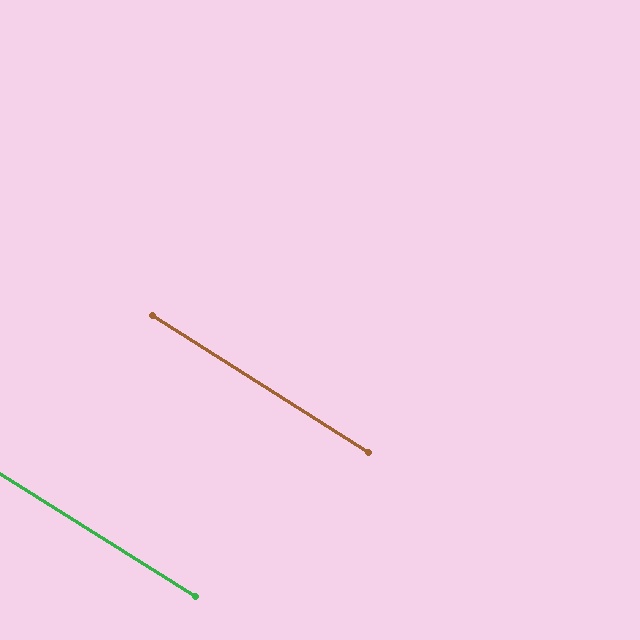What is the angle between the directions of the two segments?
Approximately 0 degrees.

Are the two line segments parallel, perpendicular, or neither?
Parallel — their directions differ by only 0.4°.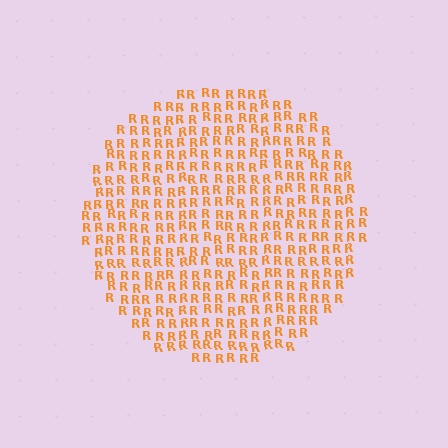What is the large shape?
The large shape is a circle.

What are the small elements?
The small elements are letter R's.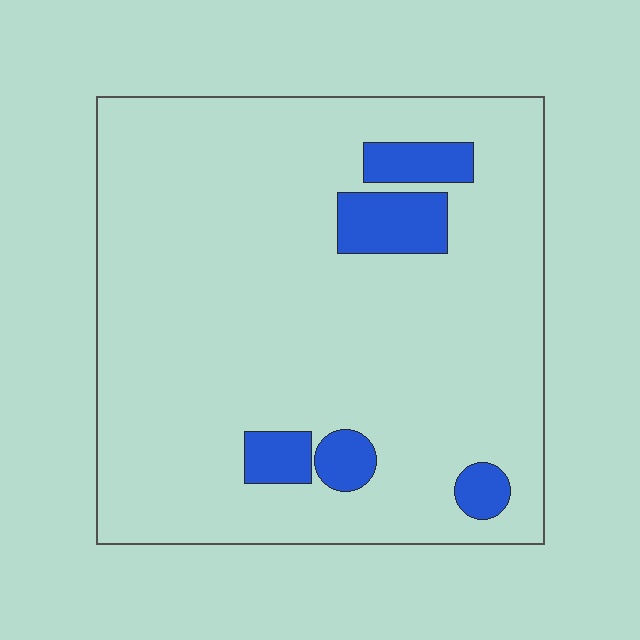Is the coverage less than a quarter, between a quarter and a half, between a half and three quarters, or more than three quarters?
Less than a quarter.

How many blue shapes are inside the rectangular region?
5.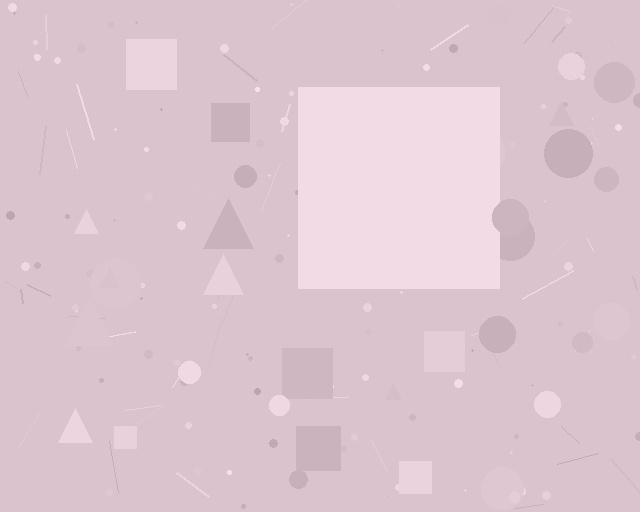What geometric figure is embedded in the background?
A square is embedded in the background.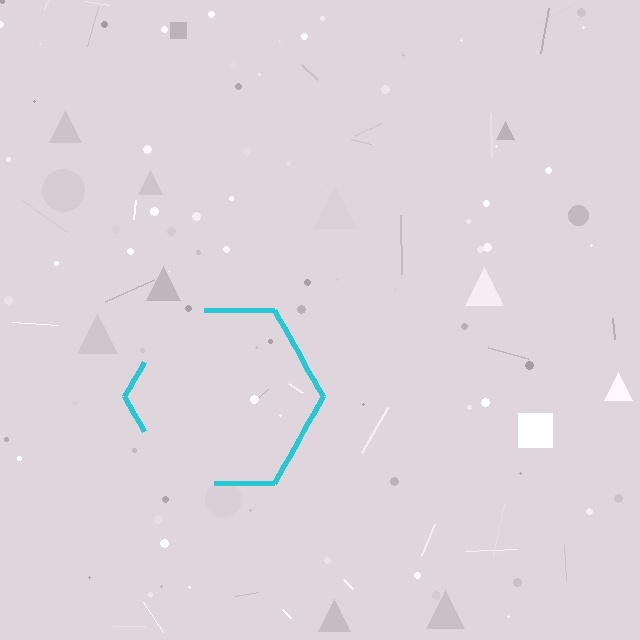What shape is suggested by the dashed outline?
The dashed outline suggests a hexagon.